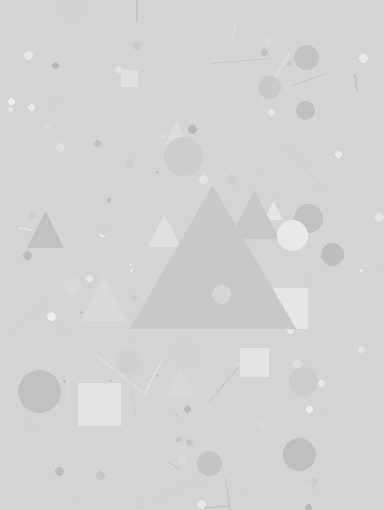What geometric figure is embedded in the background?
A triangle is embedded in the background.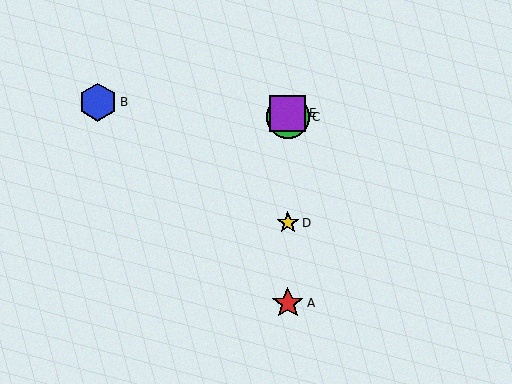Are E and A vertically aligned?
Yes, both are at x≈288.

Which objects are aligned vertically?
Objects A, C, D, E are aligned vertically.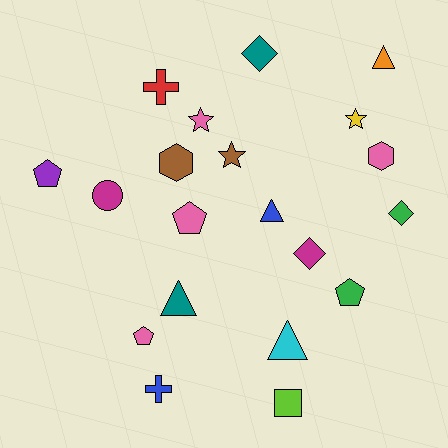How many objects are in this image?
There are 20 objects.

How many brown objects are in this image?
There are 2 brown objects.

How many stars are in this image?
There are 3 stars.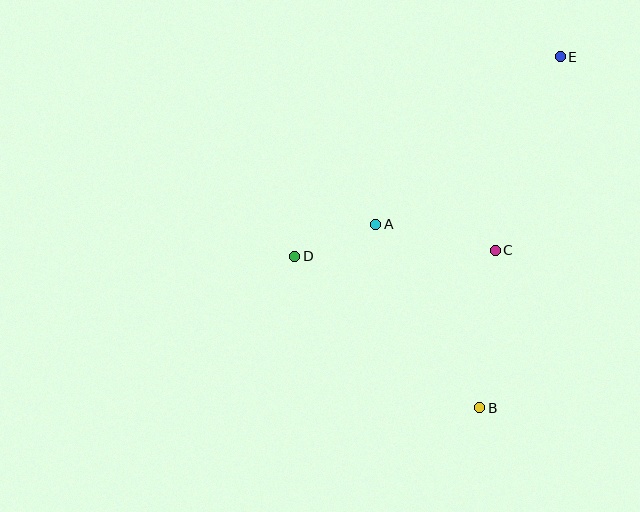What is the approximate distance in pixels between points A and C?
The distance between A and C is approximately 123 pixels.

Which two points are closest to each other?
Points A and D are closest to each other.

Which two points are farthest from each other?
Points B and E are farthest from each other.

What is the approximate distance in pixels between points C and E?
The distance between C and E is approximately 204 pixels.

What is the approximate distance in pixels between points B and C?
The distance between B and C is approximately 158 pixels.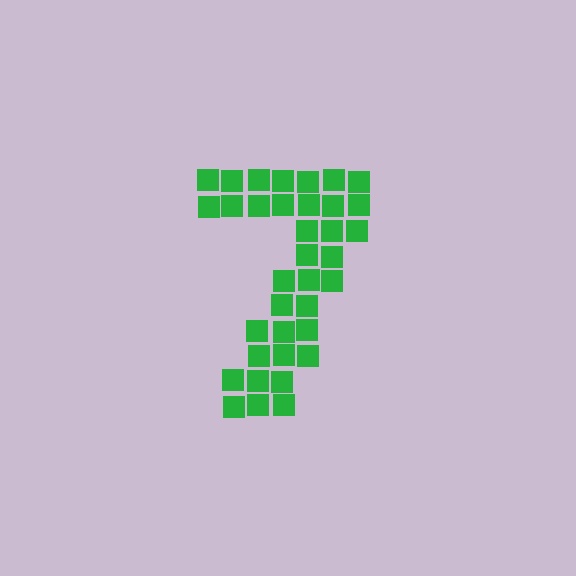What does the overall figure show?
The overall figure shows the digit 7.